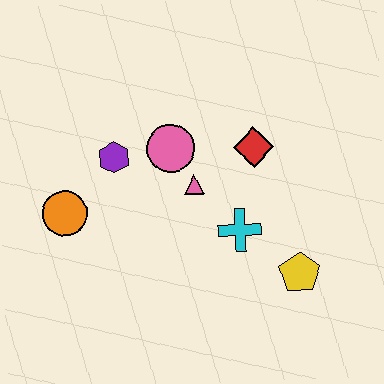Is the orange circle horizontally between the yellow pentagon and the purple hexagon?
No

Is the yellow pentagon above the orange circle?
No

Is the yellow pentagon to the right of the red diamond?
Yes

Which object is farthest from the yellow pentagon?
The orange circle is farthest from the yellow pentagon.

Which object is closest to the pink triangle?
The pink circle is closest to the pink triangle.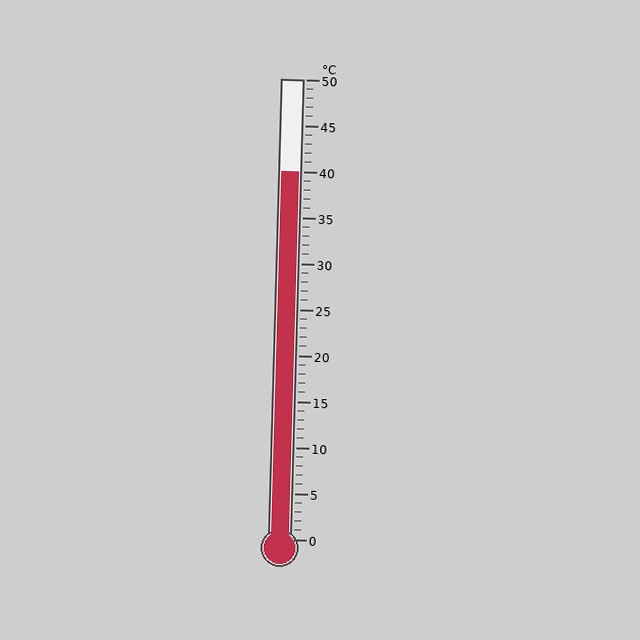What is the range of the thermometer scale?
The thermometer scale ranges from 0°C to 50°C.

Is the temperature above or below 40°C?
The temperature is at 40°C.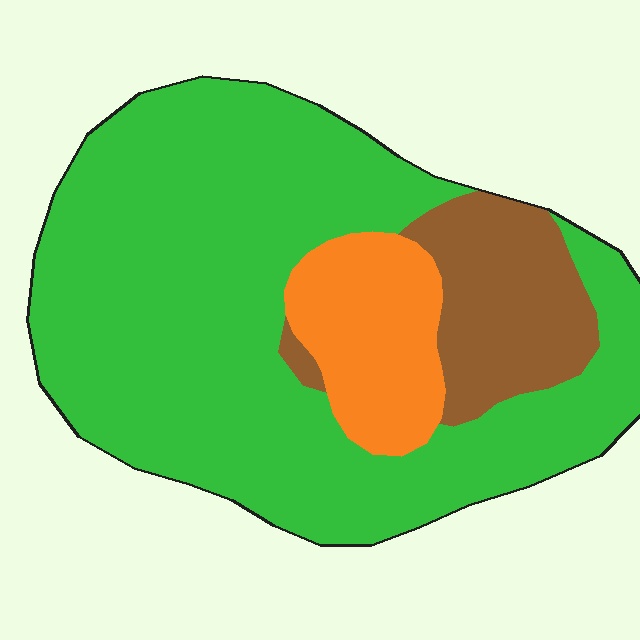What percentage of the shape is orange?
Orange covers 13% of the shape.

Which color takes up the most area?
Green, at roughly 70%.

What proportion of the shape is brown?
Brown covers 15% of the shape.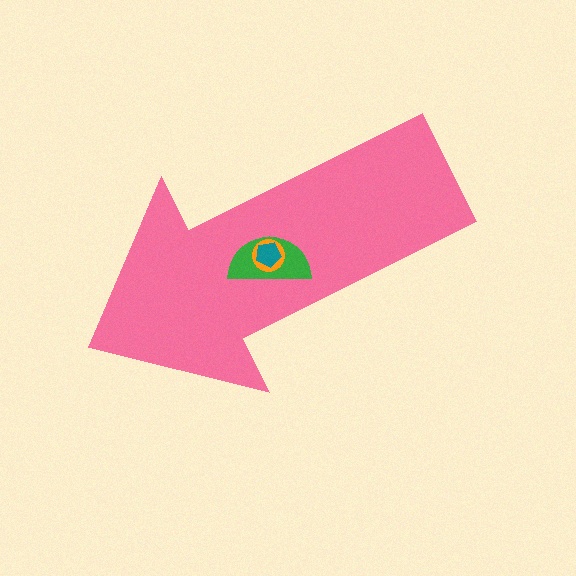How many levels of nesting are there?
4.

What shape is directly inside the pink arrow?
The green semicircle.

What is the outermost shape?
The pink arrow.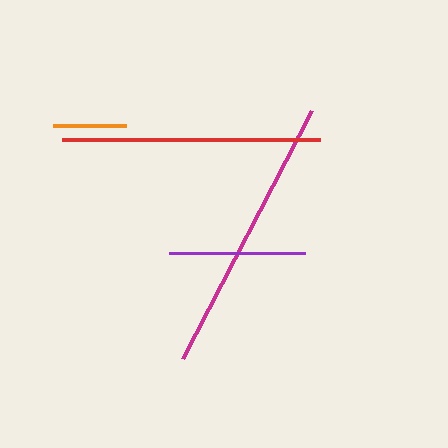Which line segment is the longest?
The magenta line is the longest at approximately 279 pixels.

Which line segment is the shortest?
The orange line is the shortest at approximately 74 pixels.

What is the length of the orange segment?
The orange segment is approximately 74 pixels long.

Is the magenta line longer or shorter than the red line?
The magenta line is longer than the red line.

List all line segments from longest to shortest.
From longest to shortest: magenta, red, purple, orange.